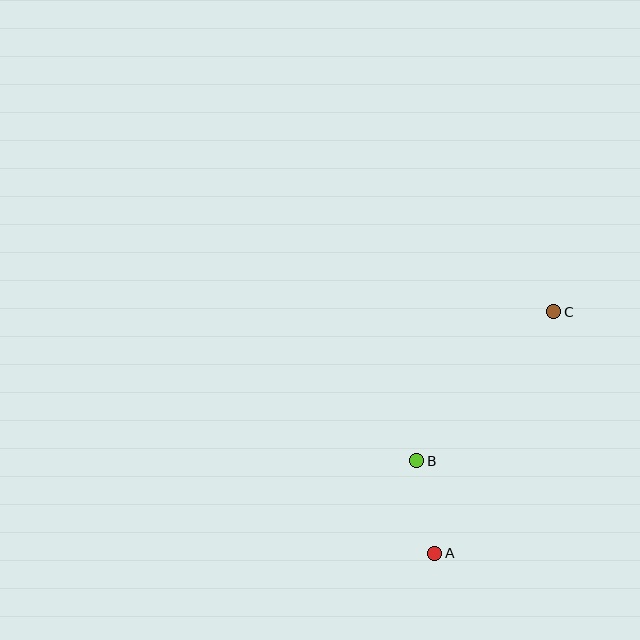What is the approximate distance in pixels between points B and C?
The distance between B and C is approximately 202 pixels.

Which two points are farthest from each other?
Points A and C are farthest from each other.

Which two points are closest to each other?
Points A and B are closest to each other.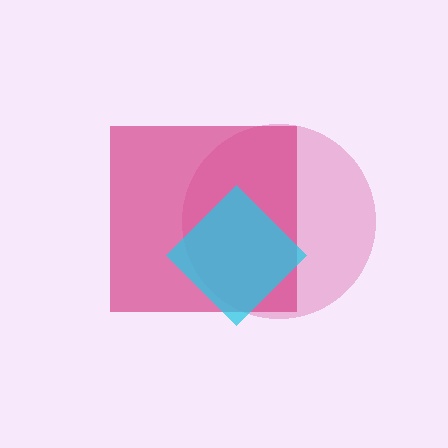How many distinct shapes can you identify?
There are 3 distinct shapes: a pink circle, a magenta square, a cyan diamond.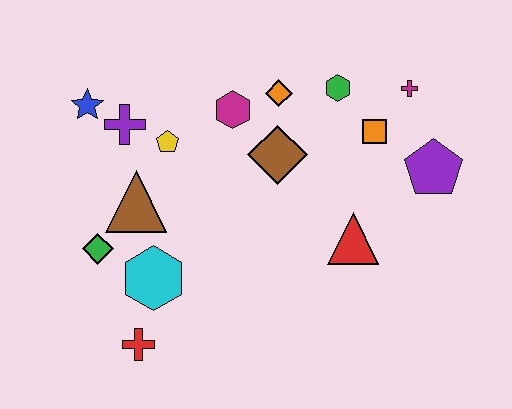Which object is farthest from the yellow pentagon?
The purple pentagon is farthest from the yellow pentagon.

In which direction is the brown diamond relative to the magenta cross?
The brown diamond is to the left of the magenta cross.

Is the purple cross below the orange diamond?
Yes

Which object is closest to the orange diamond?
The magenta hexagon is closest to the orange diamond.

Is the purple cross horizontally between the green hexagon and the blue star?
Yes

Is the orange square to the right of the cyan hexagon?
Yes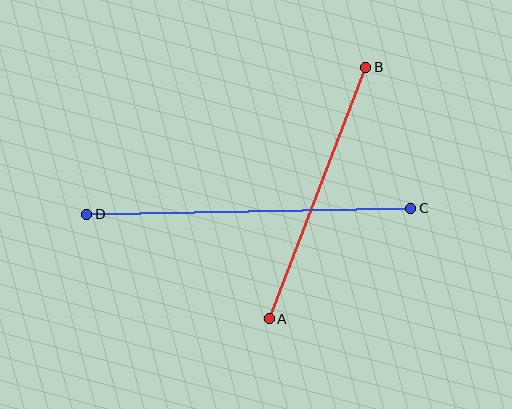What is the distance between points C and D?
The distance is approximately 324 pixels.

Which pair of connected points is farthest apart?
Points C and D are farthest apart.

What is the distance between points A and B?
The distance is approximately 270 pixels.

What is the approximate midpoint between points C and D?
The midpoint is at approximately (249, 211) pixels.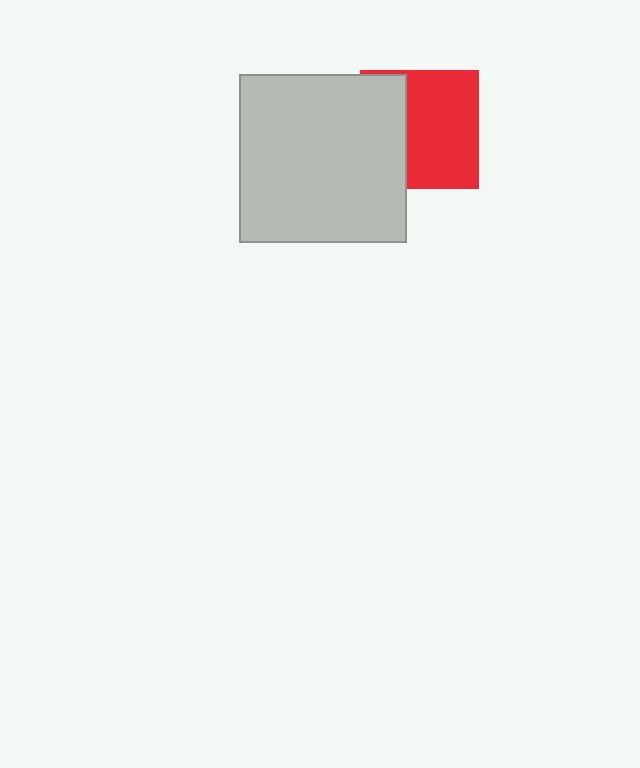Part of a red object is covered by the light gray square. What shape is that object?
It is a square.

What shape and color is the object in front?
The object in front is a light gray square.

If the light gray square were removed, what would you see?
You would see the complete red square.